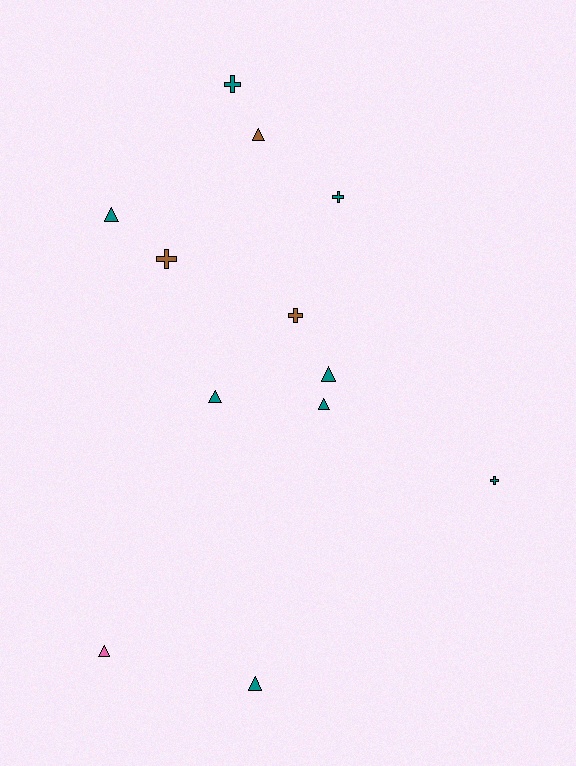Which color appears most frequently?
Teal, with 8 objects.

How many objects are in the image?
There are 12 objects.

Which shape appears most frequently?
Triangle, with 7 objects.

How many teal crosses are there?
There are 3 teal crosses.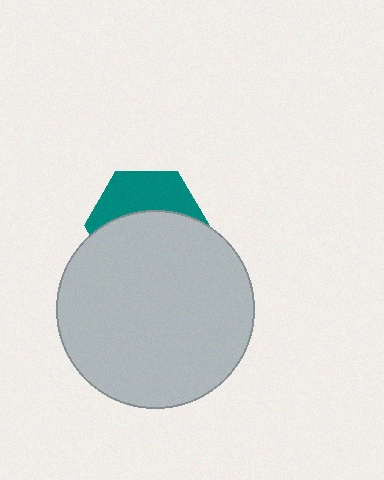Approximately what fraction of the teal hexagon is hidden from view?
Roughly 60% of the teal hexagon is hidden behind the light gray circle.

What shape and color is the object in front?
The object in front is a light gray circle.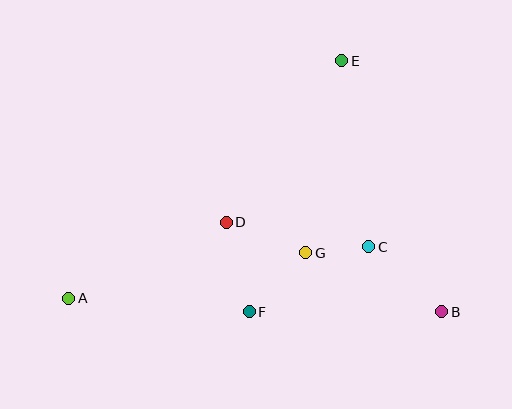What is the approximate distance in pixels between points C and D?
The distance between C and D is approximately 144 pixels.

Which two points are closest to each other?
Points C and G are closest to each other.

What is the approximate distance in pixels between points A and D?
The distance between A and D is approximately 175 pixels.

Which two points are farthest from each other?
Points A and B are farthest from each other.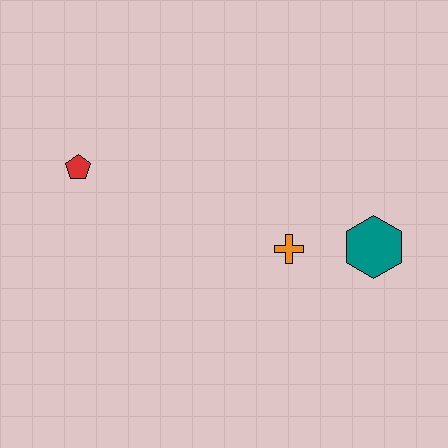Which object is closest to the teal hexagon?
The orange cross is closest to the teal hexagon.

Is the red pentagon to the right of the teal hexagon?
No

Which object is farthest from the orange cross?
The red pentagon is farthest from the orange cross.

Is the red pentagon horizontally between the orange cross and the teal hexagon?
No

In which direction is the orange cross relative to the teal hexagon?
The orange cross is to the left of the teal hexagon.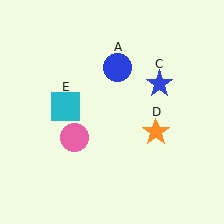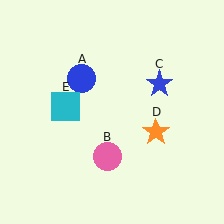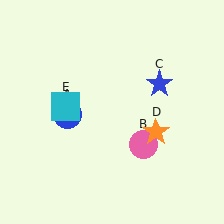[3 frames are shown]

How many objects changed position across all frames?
2 objects changed position: blue circle (object A), pink circle (object B).